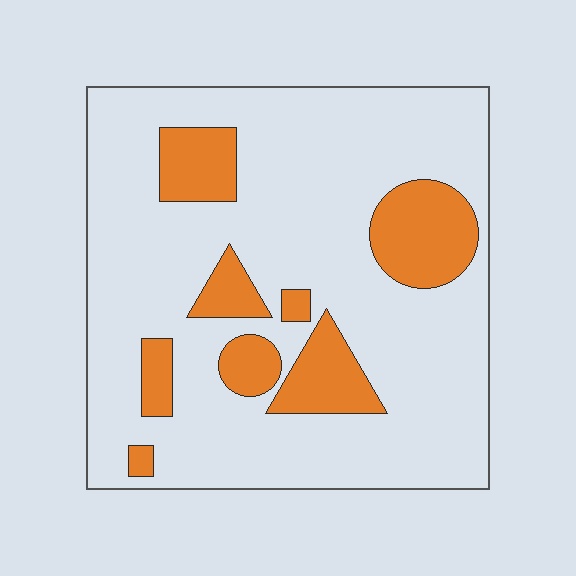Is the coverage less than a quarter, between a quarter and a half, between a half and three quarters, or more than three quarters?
Less than a quarter.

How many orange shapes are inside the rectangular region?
8.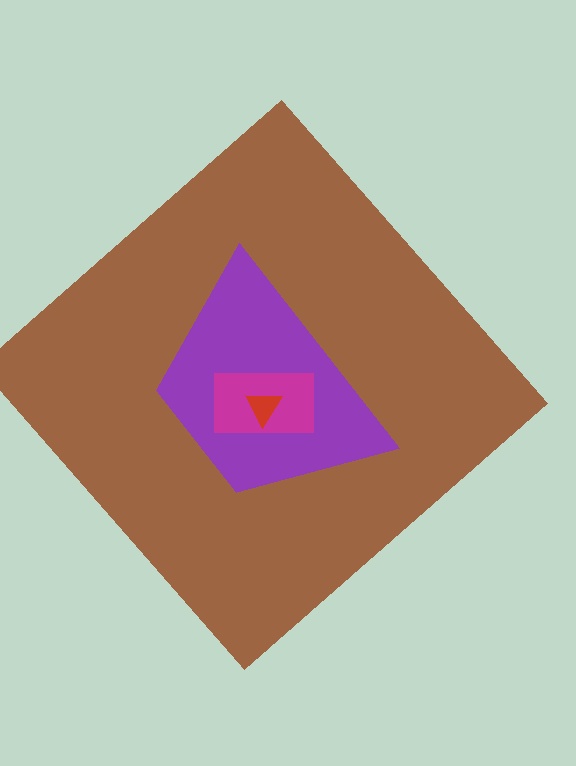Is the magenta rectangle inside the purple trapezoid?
Yes.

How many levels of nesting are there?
4.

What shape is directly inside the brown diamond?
The purple trapezoid.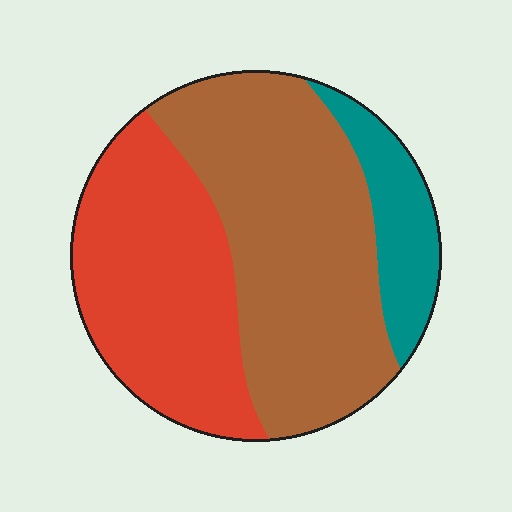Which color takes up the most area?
Brown, at roughly 50%.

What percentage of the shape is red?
Red takes up about three eighths (3/8) of the shape.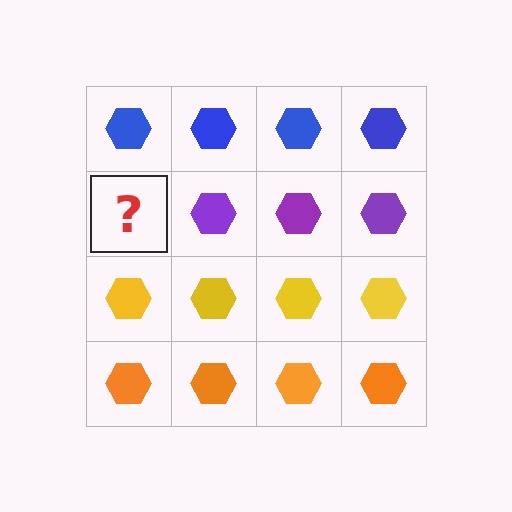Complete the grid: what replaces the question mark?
The question mark should be replaced with a purple hexagon.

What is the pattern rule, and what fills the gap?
The rule is that each row has a consistent color. The gap should be filled with a purple hexagon.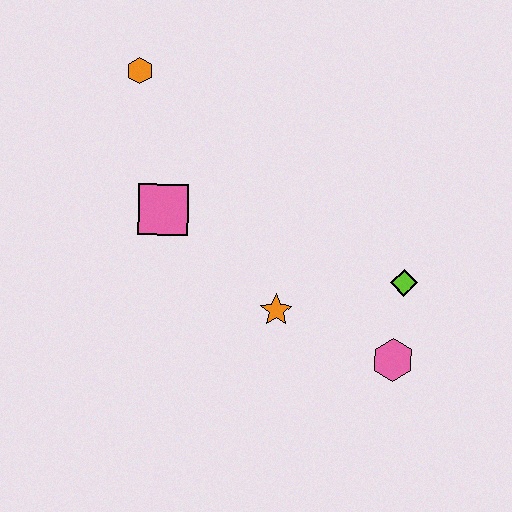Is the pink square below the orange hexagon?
Yes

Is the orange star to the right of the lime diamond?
No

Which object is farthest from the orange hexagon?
The pink hexagon is farthest from the orange hexagon.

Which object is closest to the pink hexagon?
The lime diamond is closest to the pink hexagon.